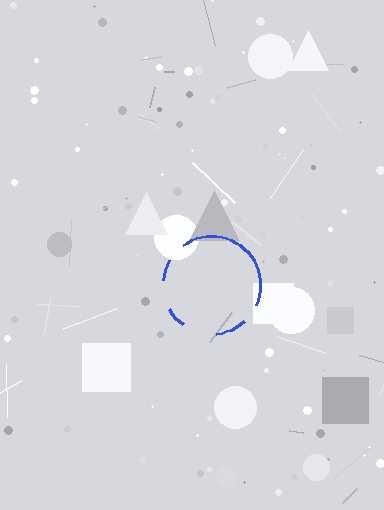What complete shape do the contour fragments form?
The contour fragments form a circle.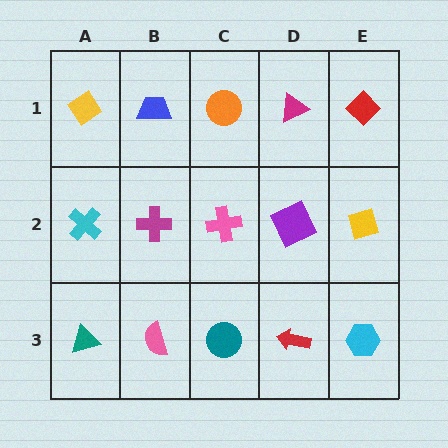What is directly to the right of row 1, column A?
A blue trapezoid.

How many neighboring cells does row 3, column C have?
3.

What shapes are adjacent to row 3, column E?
A yellow diamond (row 2, column E), a red arrow (row 3, column D).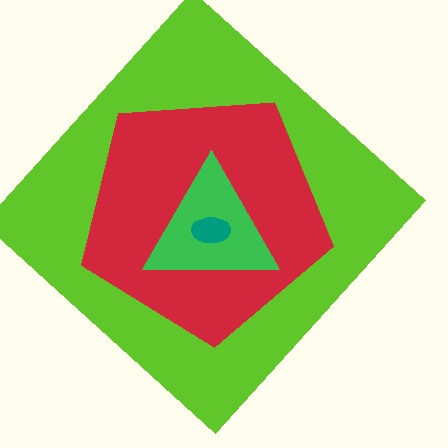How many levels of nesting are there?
4.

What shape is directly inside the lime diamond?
The red pentagon.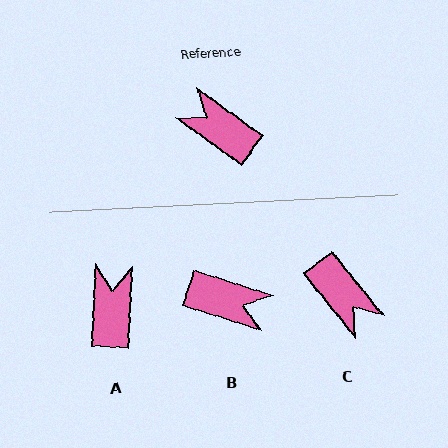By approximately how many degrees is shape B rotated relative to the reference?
Approximately 162 degrees clockwise.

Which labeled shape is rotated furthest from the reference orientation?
C, about 164 degrees away.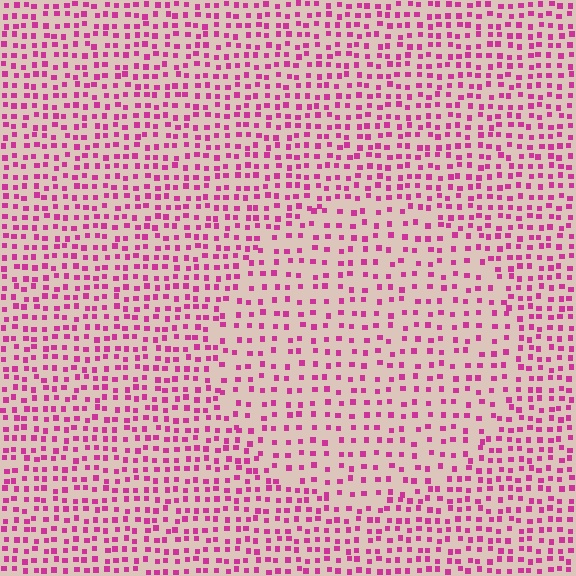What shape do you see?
I see a circle.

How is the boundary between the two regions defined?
The boundary is defined by a change in element density (approximately 1.6x ratio). All elements are the same color, size, and shape.